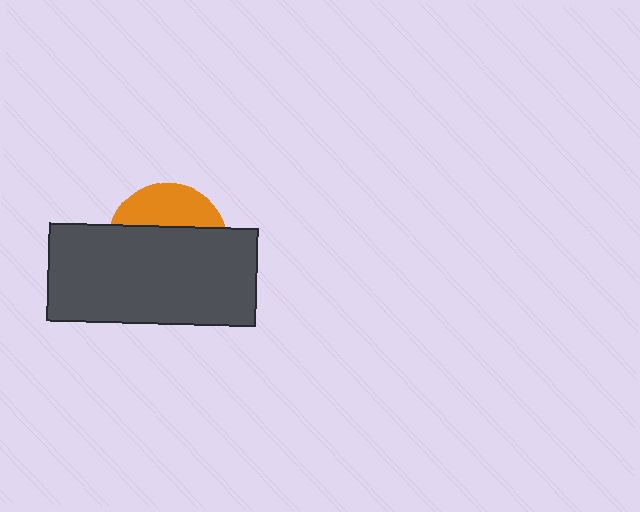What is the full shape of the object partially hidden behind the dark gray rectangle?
The partially hidden object is an orange circle.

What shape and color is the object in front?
The object in front is a dark gray rectangle.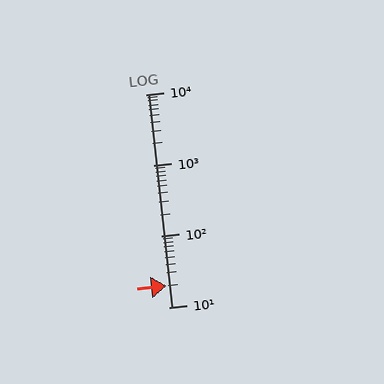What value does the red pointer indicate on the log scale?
The pointer indicates approximately 20.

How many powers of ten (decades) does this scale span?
The scale spans 3 decades, from 10 to 10000.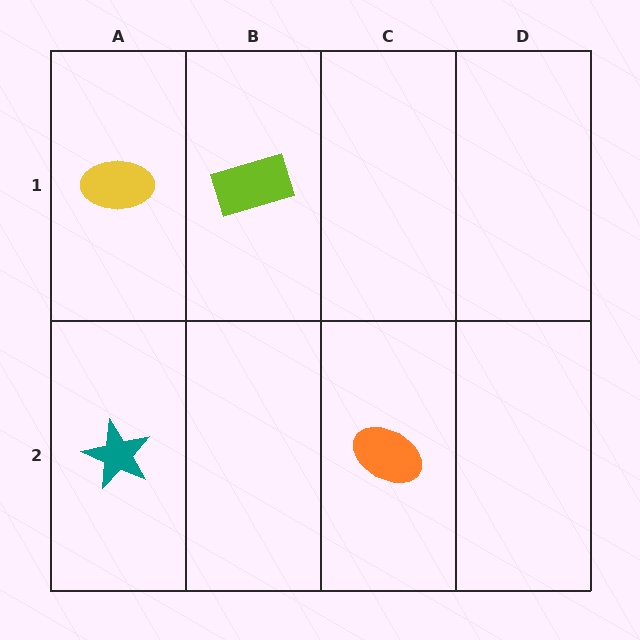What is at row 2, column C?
An orange ellipse.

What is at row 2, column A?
A teal star.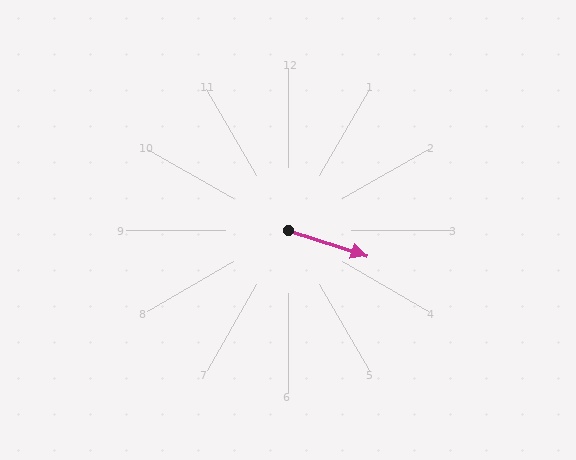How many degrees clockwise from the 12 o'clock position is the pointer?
Approximately 108 degrees.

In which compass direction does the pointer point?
East.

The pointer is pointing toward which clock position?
Roughly 4 o'clock.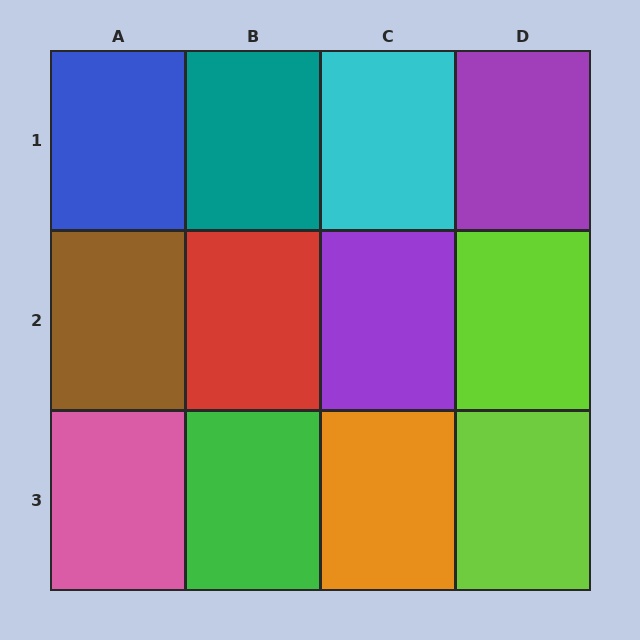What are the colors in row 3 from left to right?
Pink, green, orange, lime.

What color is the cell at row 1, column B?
Teal.